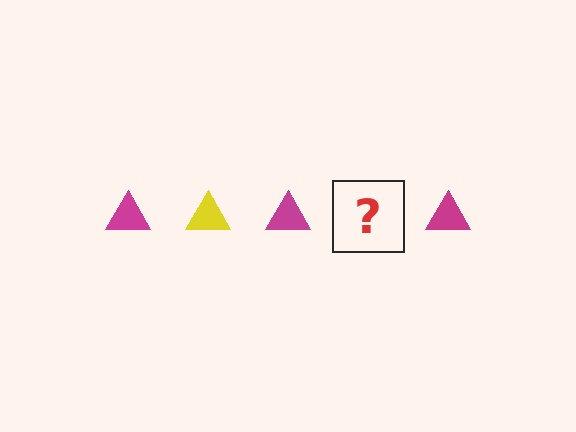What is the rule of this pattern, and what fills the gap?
The rule is that the pattern cycles through magenta, yellow triangles. The gap should be filled with a yellow triangle.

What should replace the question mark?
The question mark should be replaced with a yellow triangle.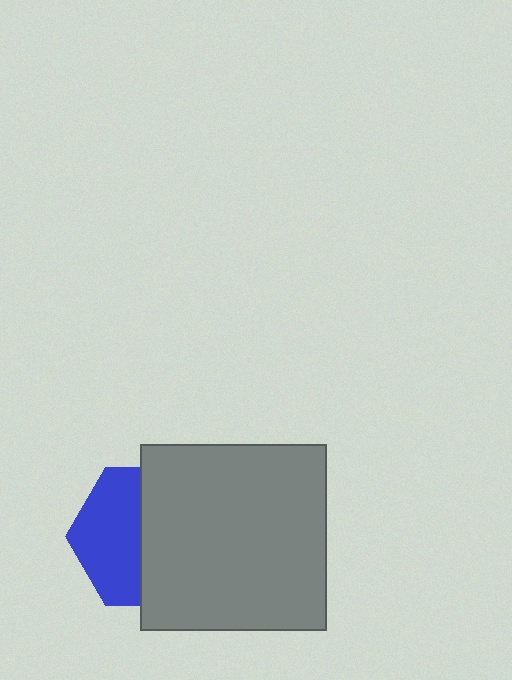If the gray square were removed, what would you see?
You would see the complete blue hexagon.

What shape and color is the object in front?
The object in front is a gray square.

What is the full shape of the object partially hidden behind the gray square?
The partially hidden object is a blue hexagon.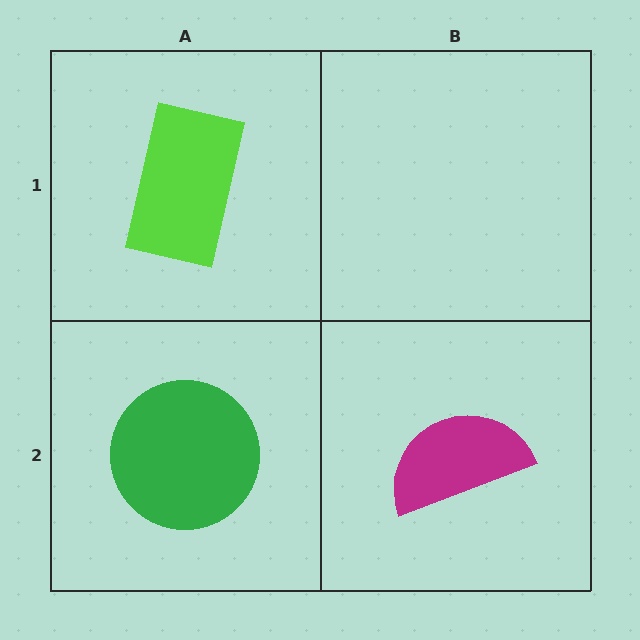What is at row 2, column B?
A magenta semicircle.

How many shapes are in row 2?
2 shapes.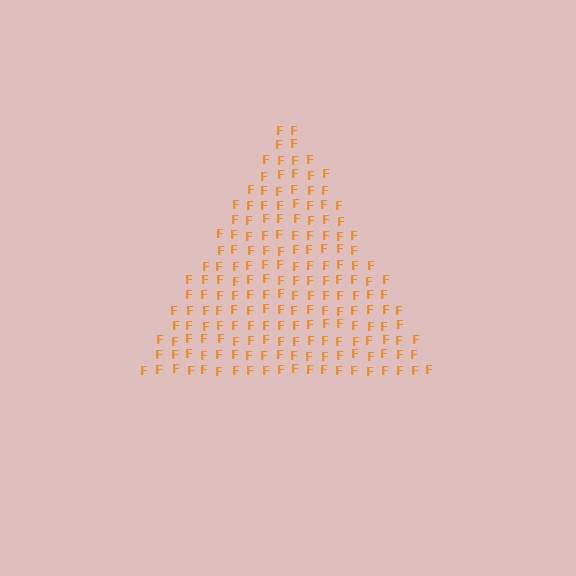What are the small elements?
The small elements are letter F's.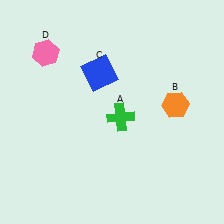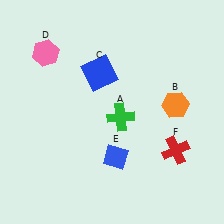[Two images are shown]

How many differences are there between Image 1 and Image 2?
There are 2 differences between the two images.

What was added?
A blue diamond (E), a red cross (F) were added in Image 2.